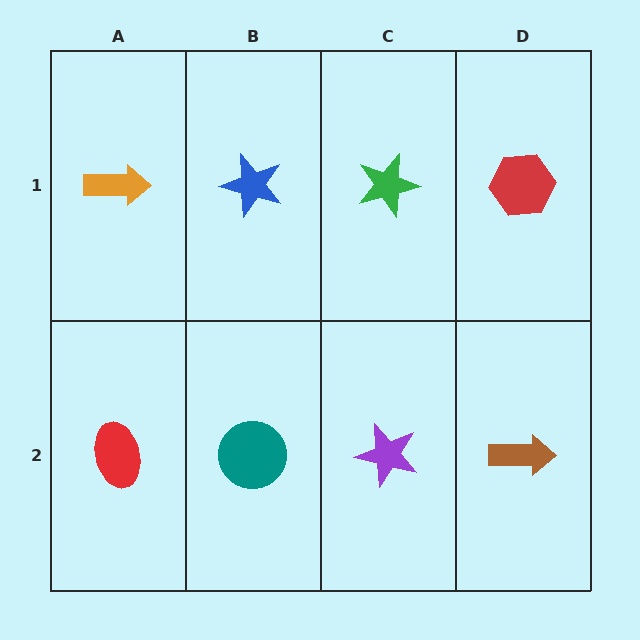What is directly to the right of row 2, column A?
A teal circle.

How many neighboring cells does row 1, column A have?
2.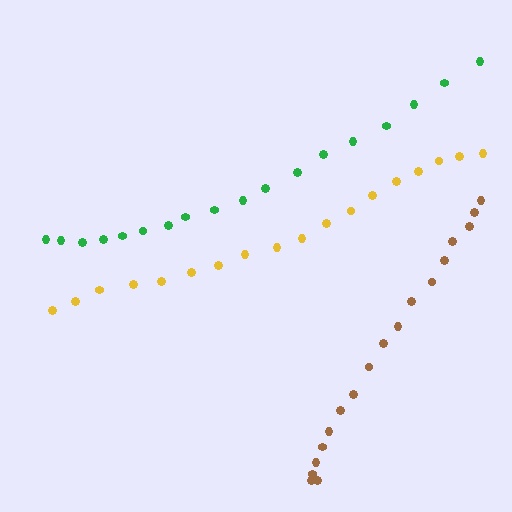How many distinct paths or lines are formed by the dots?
There are 3 distinct paths.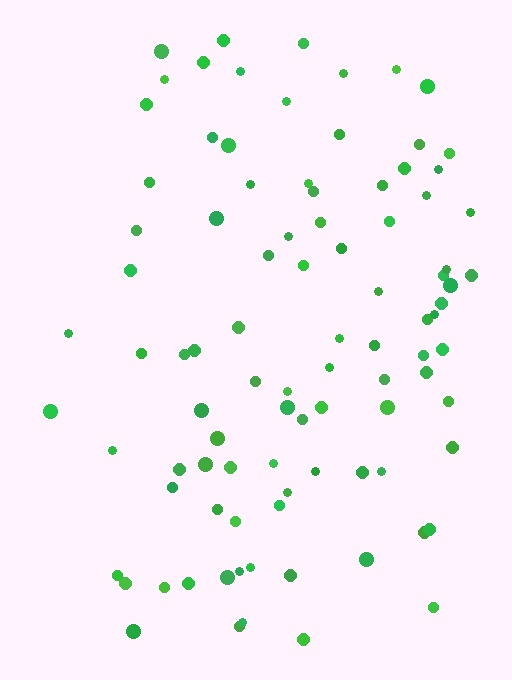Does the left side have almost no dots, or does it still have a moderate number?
Still a moderate number, just noticeably fewer than the right.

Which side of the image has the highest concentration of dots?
The right.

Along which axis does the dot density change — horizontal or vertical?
Horizontal.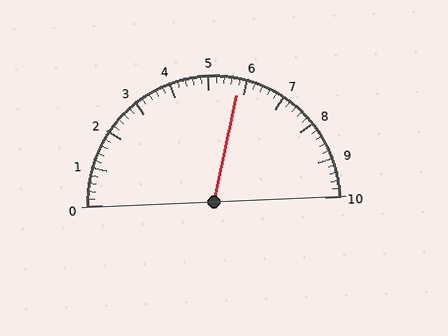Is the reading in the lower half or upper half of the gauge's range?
The reading is in the upper half of the range (0 to 10).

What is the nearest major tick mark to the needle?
The nearest major tick mark is 6.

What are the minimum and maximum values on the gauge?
The gauge ranges from 0 to 10.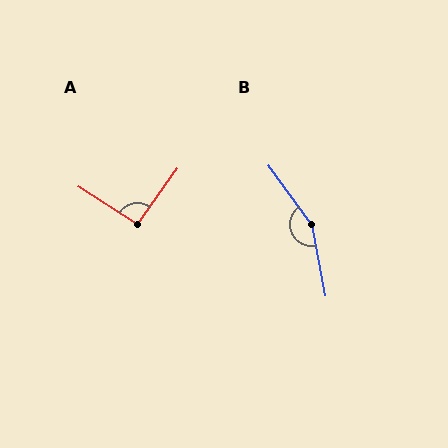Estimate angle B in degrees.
Approximately 156 degrees.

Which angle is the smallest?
A, at approximately 93 degrees.